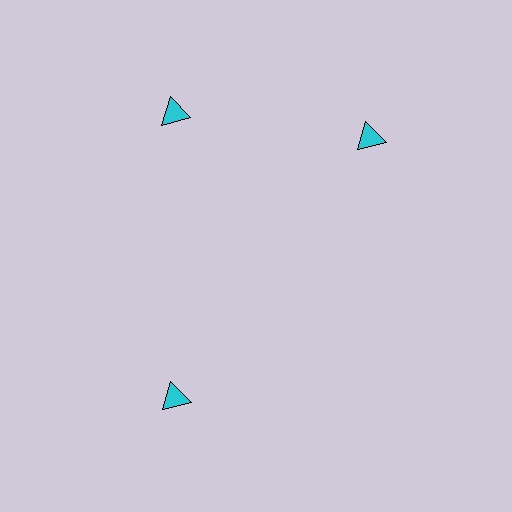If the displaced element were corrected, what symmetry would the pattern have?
It would have 3-fold rotational symmetry — the pattern would map onto itself every 120 degrees.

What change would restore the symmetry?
The symmetry would be restored by rotating it back into even spacing with its neighbors so that all 3 triangles sit at equal angles and equal distance from the center.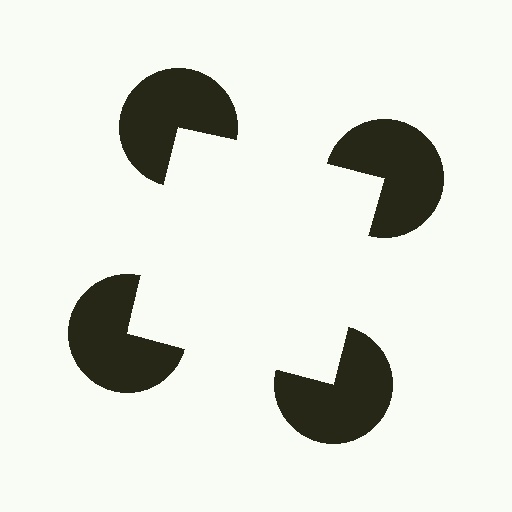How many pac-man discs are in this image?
There are 4 — one at each vertex of the illusory square.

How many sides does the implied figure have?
4 sides.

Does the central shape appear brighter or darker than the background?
It typically appears slightly brighter than the background, even though no actual brightness change is drawn.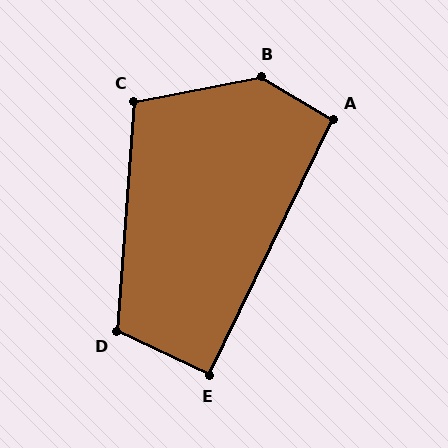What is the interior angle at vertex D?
Approximately 111 degrees (obtuse).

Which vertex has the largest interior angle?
B, at approximately 139 degrees.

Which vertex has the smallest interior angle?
E, at approximately 91 degrees.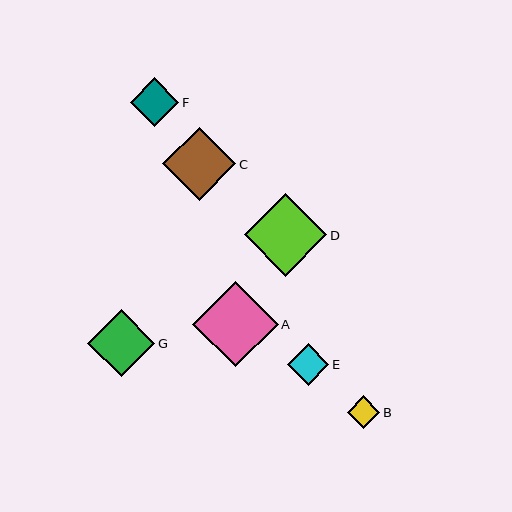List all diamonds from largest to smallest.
From largest to smallest: A, D, C, G, F, E, B.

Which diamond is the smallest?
Diamond B is the smallest with a size of approximately 32 pixels.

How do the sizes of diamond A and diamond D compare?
Diamond A and diamond D are approximately the same size.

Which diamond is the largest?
Diamond A is the largest with a size of approximately 85 pixels.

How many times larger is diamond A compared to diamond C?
Diamond A is approximately 1.2 times the size of diamond C.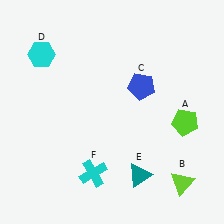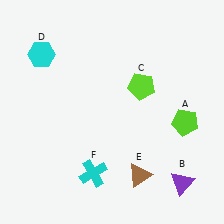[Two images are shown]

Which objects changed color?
B changed from lime to purple. C changed from blue to lime. E changed from teal to brown.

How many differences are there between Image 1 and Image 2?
There are 3 differences between the two images.